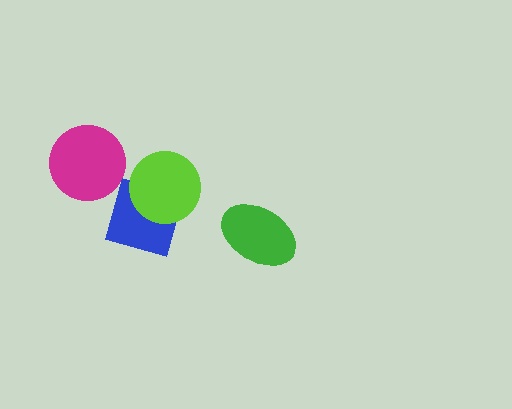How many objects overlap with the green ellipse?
0 objects overlap with the green ellipse.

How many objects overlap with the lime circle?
1 object overlaps with the lime circle.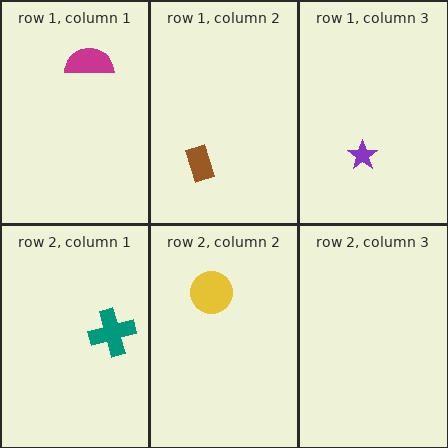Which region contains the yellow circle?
The row 2, column 2 region.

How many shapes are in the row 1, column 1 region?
1.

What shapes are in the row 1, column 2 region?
The brown rectangle.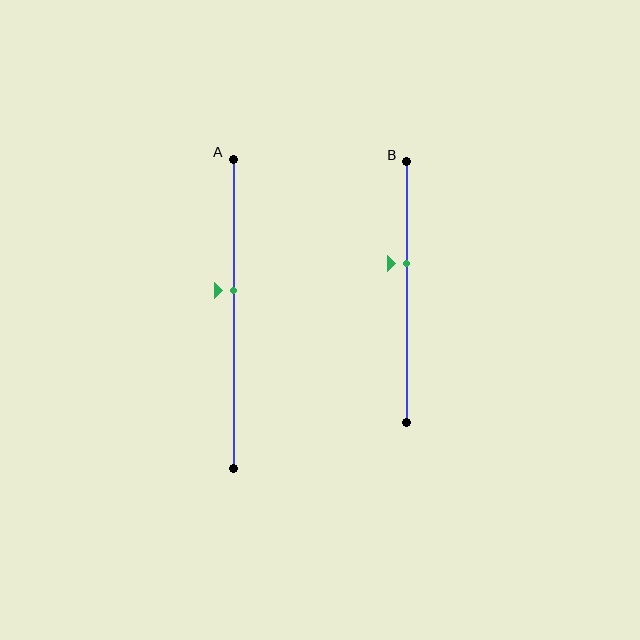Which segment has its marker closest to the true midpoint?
Segment A has its marker closest to the true midpoint.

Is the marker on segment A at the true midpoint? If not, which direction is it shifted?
No, the marker on segment A is shifted upward by about 7% of the segment length.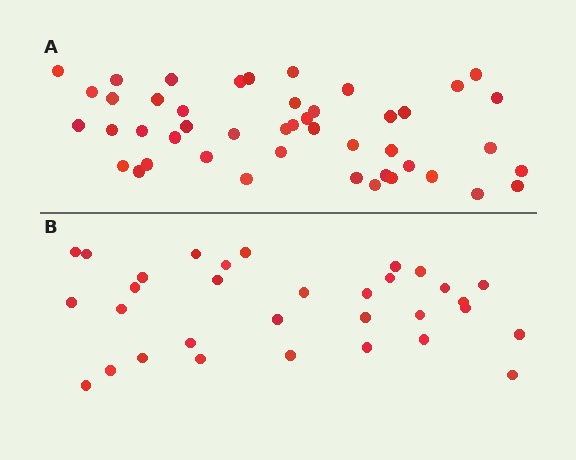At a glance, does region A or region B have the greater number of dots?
Region A (the top region) has more dots.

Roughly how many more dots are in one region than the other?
Region A has approximately 15 more dots than region B.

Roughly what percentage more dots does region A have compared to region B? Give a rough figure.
About 45% more.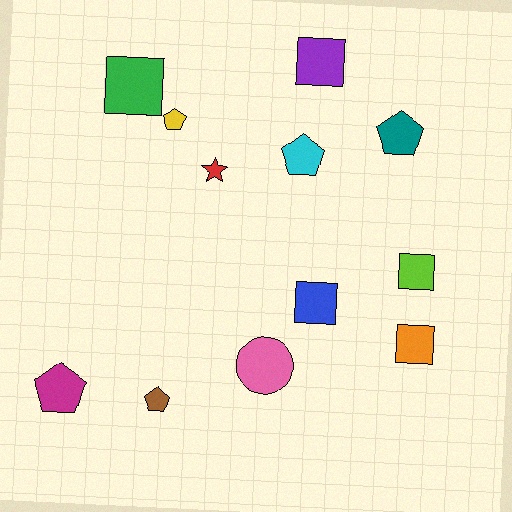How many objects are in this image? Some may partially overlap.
There are 12 objects.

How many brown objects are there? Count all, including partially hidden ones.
There is 1 brown object.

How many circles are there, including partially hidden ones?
There is 1 circle.